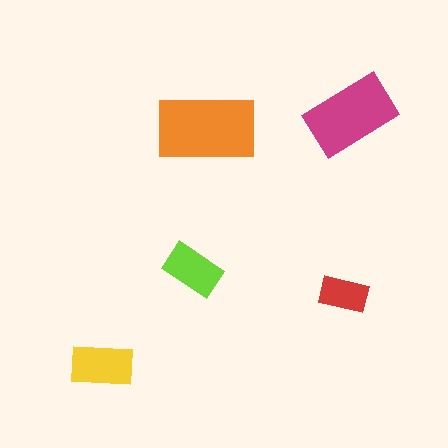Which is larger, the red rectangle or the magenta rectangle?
The magenta one.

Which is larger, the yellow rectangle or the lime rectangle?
The yellow one.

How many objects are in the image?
There are 5 objects in the image.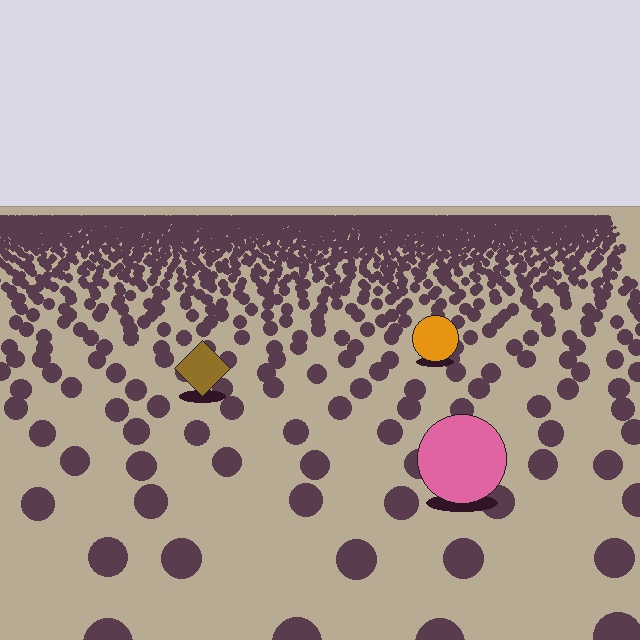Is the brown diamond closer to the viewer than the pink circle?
No. The pink circle is closer — you can tell from the texture gradient: the ground texture is coarser near it.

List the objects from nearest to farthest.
From nearest to farthest: the pink circle, the brown diamond, the orange circle.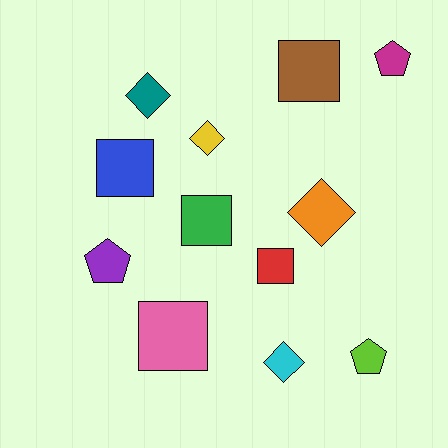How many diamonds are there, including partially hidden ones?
There are 4 diamonds.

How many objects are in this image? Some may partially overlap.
There are 12 objects.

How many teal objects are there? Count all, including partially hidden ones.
There is 1 teal object.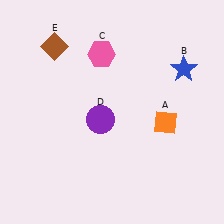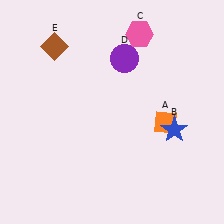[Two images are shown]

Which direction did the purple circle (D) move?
The purple circle (D) moved up.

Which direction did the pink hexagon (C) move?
The pink hexagon (C) moved right.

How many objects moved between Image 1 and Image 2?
3 objects moved between the two images.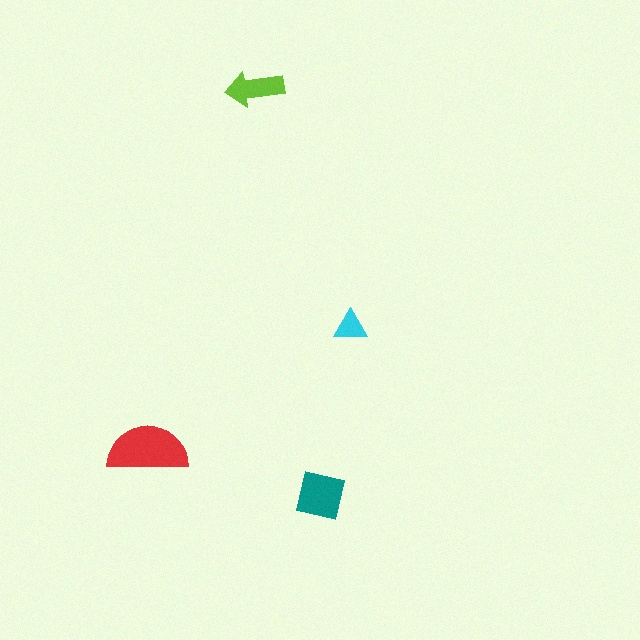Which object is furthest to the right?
The cyan triangle is rightmost.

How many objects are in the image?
There are 4 objects in the image.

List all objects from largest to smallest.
The red semicircle, the teal square, the lime arrow, the cyan triangle.